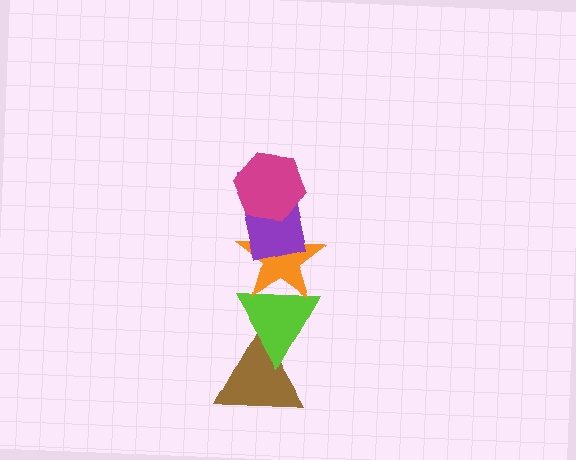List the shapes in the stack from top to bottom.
From top to bottom: the magenta hexagon, the purple rectangle, the orange star, the lime triangle, the brown triangle.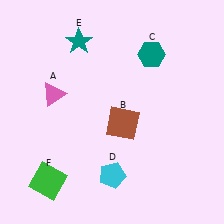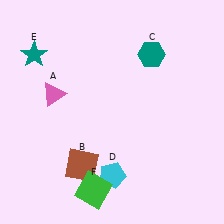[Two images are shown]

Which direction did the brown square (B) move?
The brown square (B) moved down.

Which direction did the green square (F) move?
The green square (F) moved right.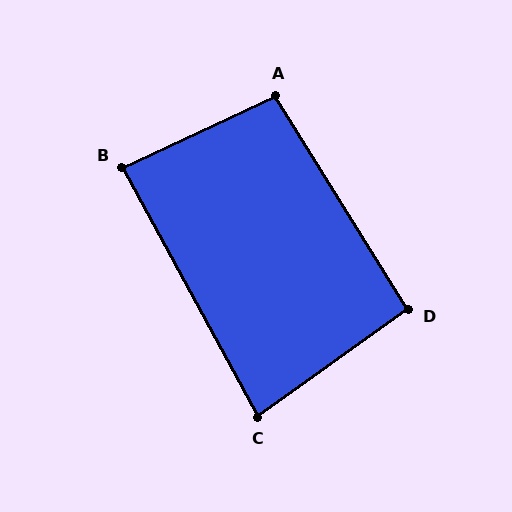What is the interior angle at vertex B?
Approximately 86 degrees (approximately right).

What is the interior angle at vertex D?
Approximately 94 degrees (approximately right).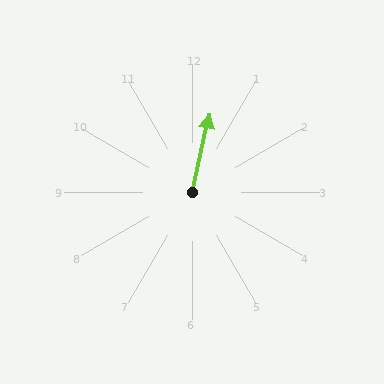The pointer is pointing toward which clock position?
Roughly 12 o'clock.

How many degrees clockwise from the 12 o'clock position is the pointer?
Approximately 13 degrees.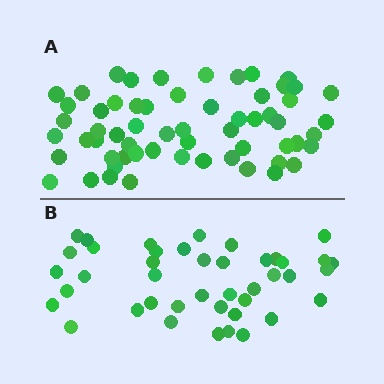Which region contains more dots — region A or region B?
Region A (the top region) has more dots.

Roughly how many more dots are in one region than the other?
Region A has approximately 20 more dots than region B.